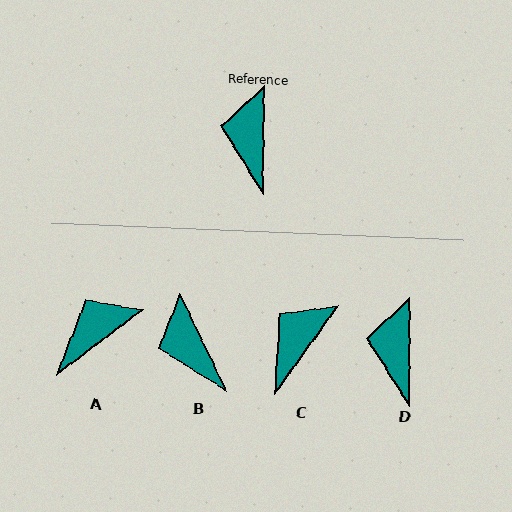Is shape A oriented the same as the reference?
No, it is off by about 53 degrees.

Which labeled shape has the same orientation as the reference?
D.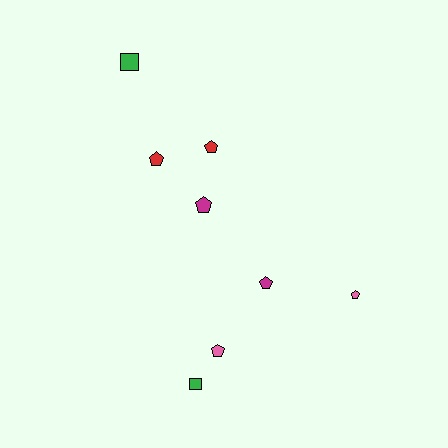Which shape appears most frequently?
Pentagon, with 6 objects.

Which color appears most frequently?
Pink, with 2 objects.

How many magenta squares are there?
There are no magenta squares.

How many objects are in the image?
There are 8 objects.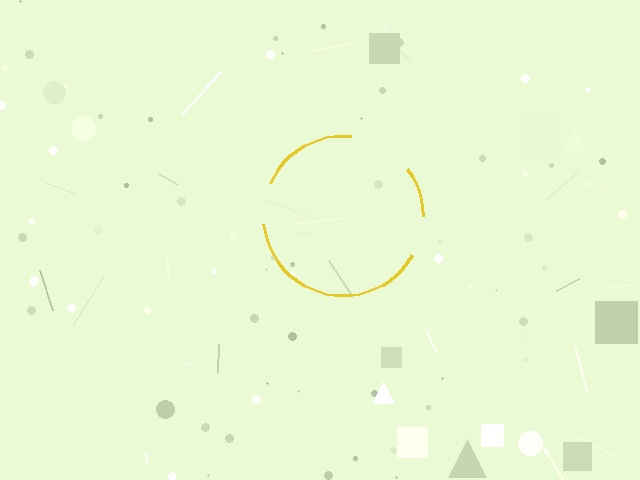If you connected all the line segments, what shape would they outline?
They would outline a circle.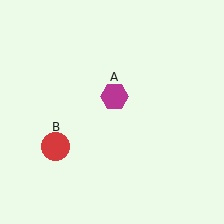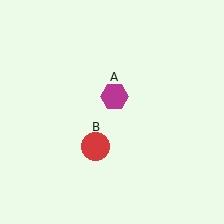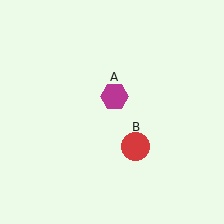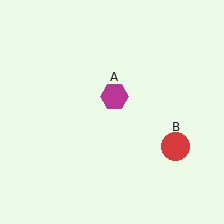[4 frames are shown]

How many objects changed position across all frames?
1 object changed position: red circle (object B).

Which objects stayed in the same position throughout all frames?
Magenta hexagon (object A) remained stationary.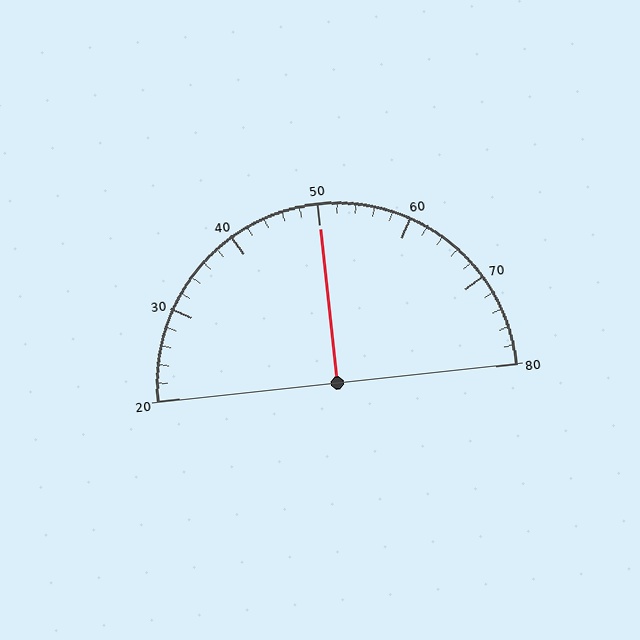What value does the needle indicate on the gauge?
The needle indicates approximately 50.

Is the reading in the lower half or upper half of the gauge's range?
The reading is in the upper half of the range (20 to 80).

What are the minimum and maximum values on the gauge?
The gauge ranges from 20 to 80.